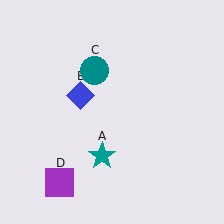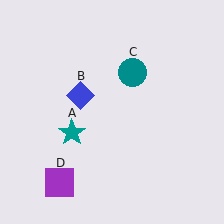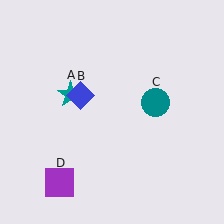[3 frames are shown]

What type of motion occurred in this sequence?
The teal star (object A), teal circle (object C) rotated clockwise around the center of the scene.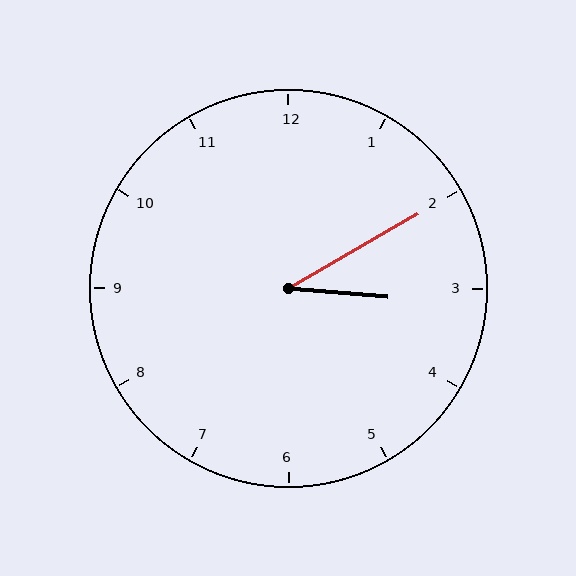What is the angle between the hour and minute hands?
Approximately 35 degrees.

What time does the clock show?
3:10.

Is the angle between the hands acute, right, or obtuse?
It is acute.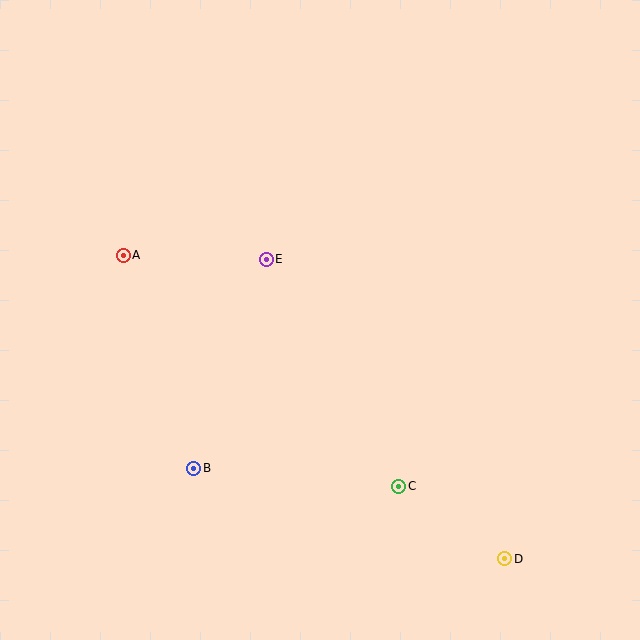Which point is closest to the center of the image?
Point E at (266, 259) is closest to the center.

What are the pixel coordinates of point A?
Point A is at (123, 255).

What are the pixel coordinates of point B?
Point B is at (194, 468).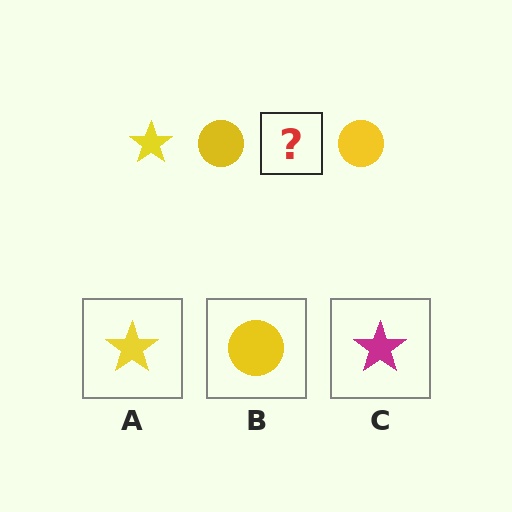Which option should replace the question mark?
Option A.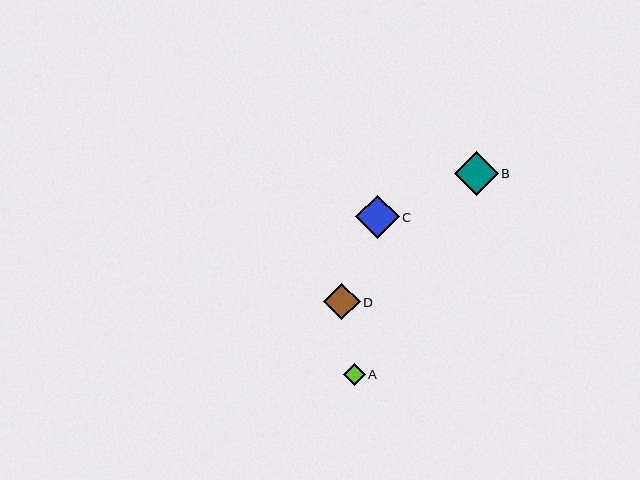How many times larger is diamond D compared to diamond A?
Diamond D is approximately 1.7 times the size of diamond A.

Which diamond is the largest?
Diamond B is the largest with a size of approximately 44 pixels.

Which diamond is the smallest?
Diamond A is the smallest with a size of approximately 22 pixels.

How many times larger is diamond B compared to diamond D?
Diamond B is approximately 1.2 times the size of diamond D.